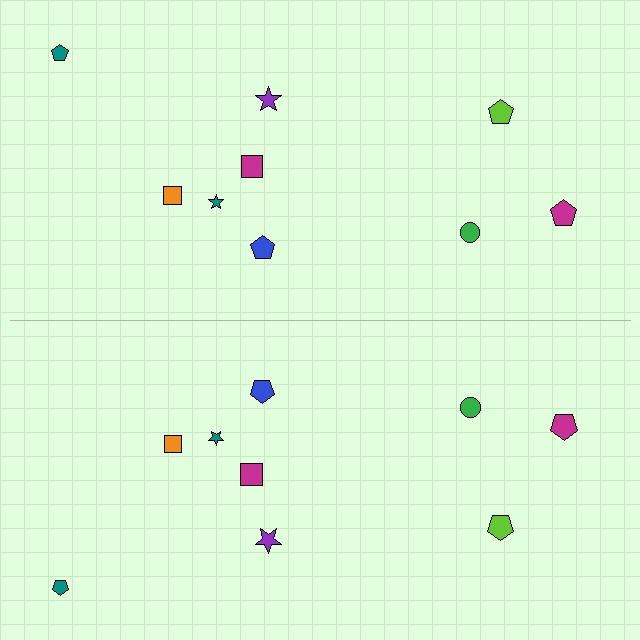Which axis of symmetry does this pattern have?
The pattern has a horizontal axis of symmetry running through the center of the image.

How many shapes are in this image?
There are 18 shapes in this image.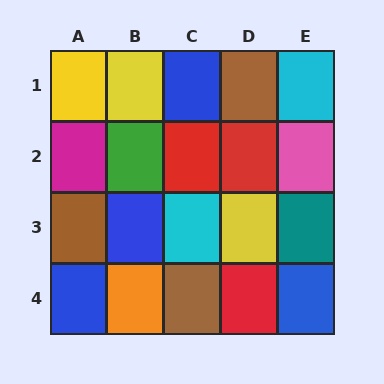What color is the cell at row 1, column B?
Yellow.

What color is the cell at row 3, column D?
Yellow.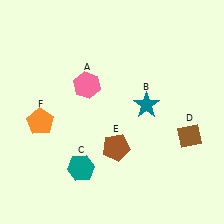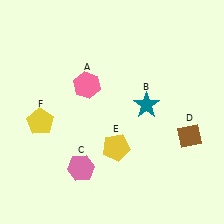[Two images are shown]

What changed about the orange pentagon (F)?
In Image 1, F is orange. In Image 2, it changed to yellow.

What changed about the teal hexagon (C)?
In Image 1, C is teal. In Image 2, it changed to pink.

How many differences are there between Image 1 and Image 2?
There are 3 differences between the two images.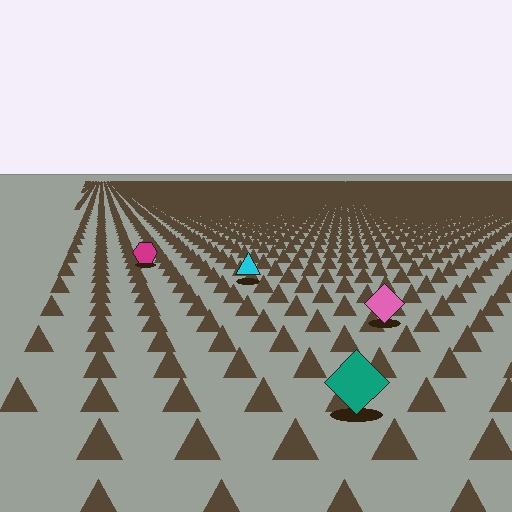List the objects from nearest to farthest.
From nearest to farthest: the teal diamond, the pink diamond, the cyan triangle, the magenta hexagon.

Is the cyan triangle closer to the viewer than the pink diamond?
No. The pink diamond is closer — you can tell from the texture gradient: the ground texture is coarser near it.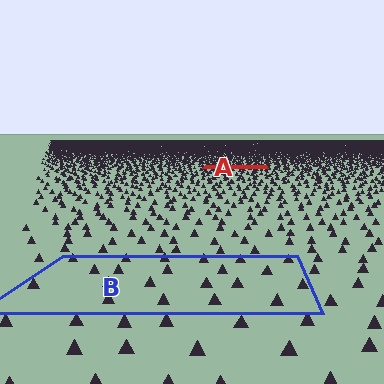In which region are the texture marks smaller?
The texture marks are smaller in region A, because it is farther away.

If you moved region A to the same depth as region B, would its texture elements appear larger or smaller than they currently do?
They would appear larger. At a closer depth, the same texture elements are projected at a bigger on-screen size.